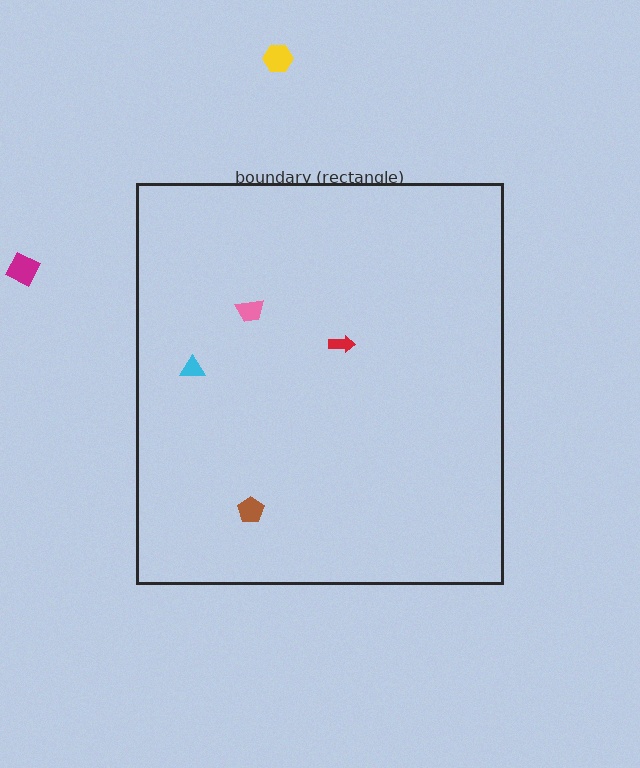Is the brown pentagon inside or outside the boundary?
Inside.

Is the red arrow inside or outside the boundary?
Inside.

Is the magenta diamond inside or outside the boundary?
Outside.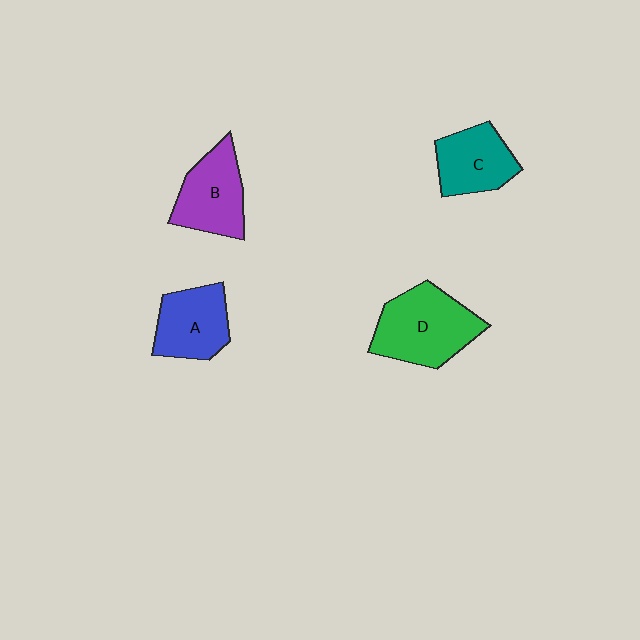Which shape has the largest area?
Shape D (green).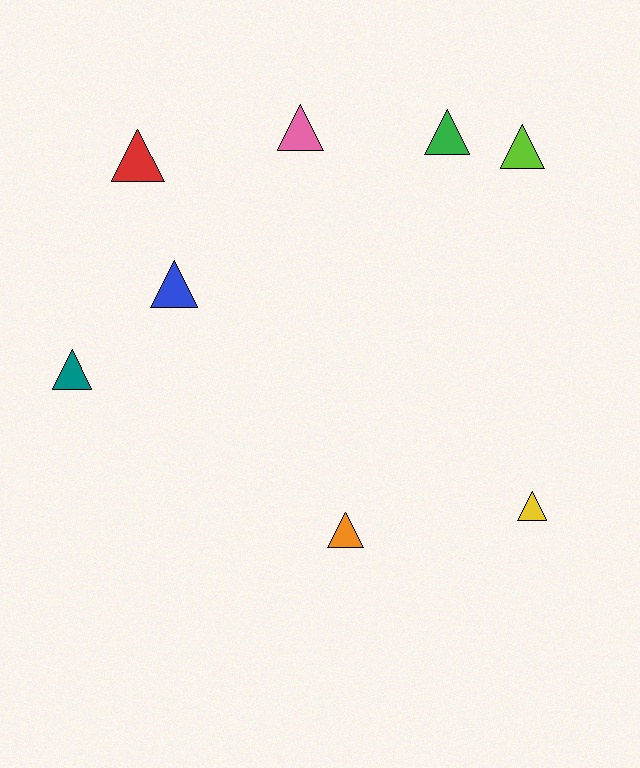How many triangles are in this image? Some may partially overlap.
There are 8 triangles.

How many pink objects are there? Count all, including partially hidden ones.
There is 1 pink object.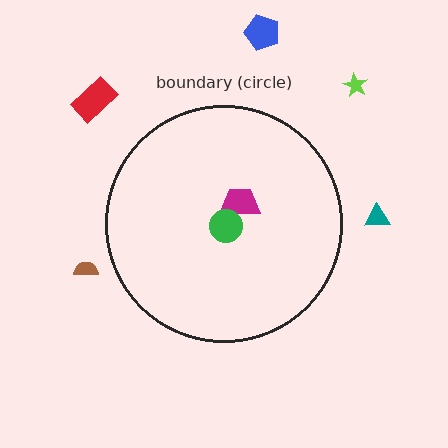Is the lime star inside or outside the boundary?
Outside.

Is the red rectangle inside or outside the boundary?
Outside.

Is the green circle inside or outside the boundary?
Inside.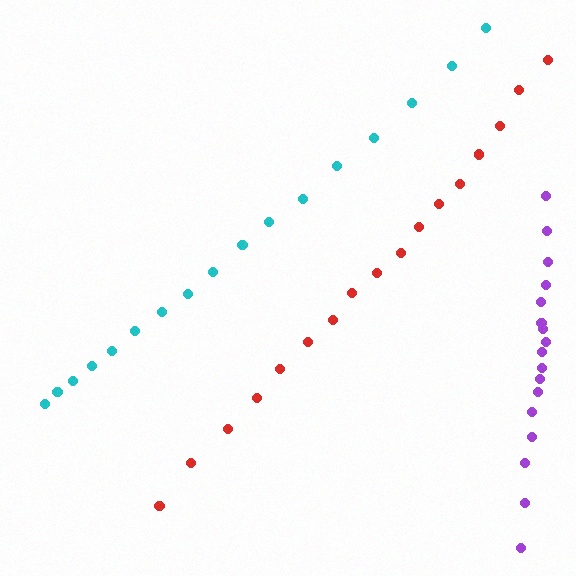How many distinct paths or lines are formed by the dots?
There are 3 distinct paths.